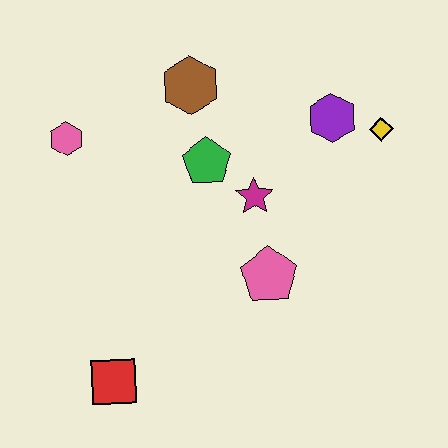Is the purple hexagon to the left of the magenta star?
No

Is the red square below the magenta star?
Yes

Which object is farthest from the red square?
The yellow diamond is farthest from the red square.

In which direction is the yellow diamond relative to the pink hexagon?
The yellow diamond is to the right of the pink hexagon.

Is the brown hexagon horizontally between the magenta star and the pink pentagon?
No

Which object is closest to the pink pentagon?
The magenta star is closest to the pink pentagon.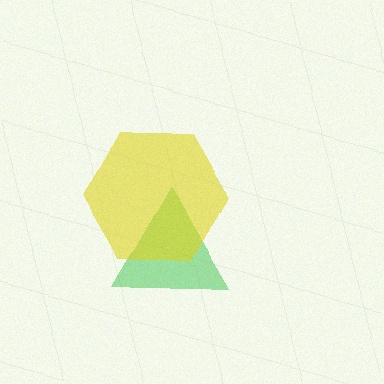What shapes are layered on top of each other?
The layered shapes are: a green triangle, a yellow hexagon.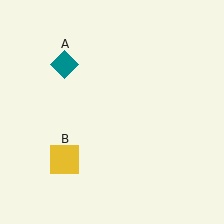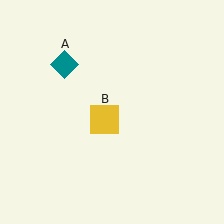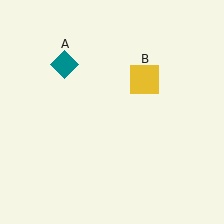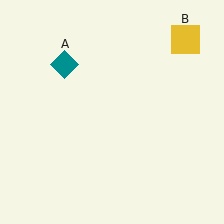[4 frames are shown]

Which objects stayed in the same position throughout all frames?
Teal diamond (object A) remained stationary.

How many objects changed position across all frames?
1 object changed position: yellow square (object B).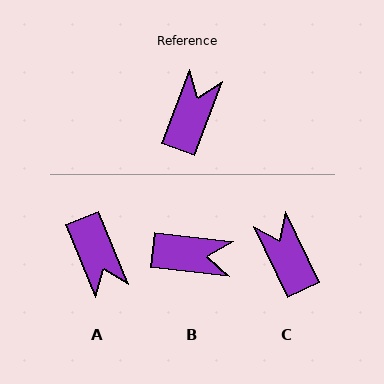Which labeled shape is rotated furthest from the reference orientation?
A, about 137 degrees away.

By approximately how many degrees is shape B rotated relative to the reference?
Approximately 76 degrees clockwise.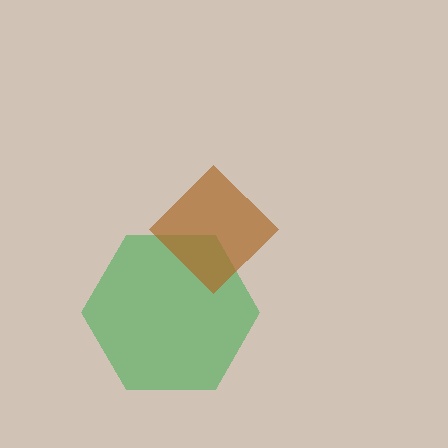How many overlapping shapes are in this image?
There are 2 overlapping shapes in the image.